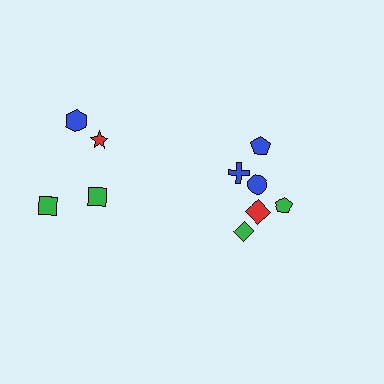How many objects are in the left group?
There are 4 objects.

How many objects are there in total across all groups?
There are 10 objects.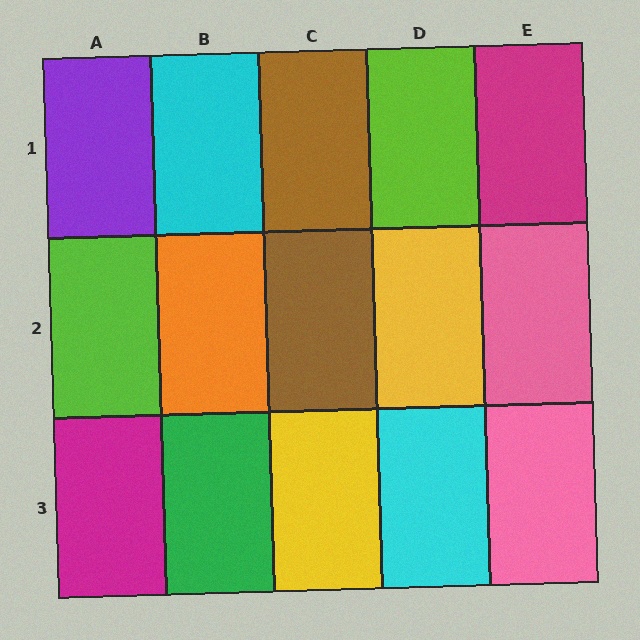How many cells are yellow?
2 cells are yellow.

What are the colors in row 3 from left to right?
Magenta, green, yellow, cyan, pink.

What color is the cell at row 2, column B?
Orange.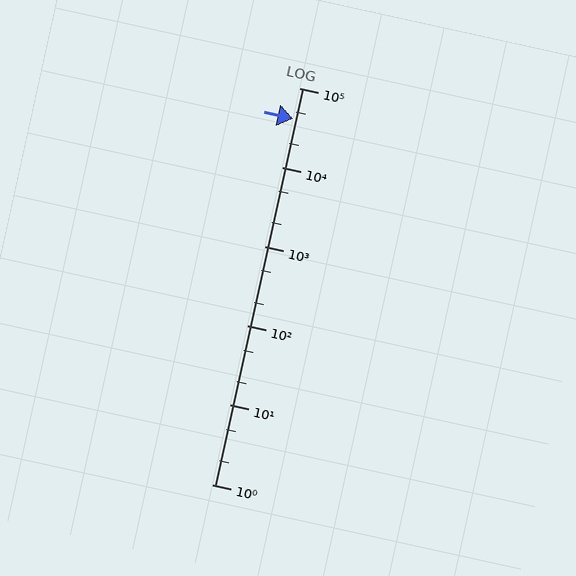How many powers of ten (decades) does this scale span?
The scale spans 5 decades, from 1 to 100000.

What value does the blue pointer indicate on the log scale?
The pointer indicates approximately 41000.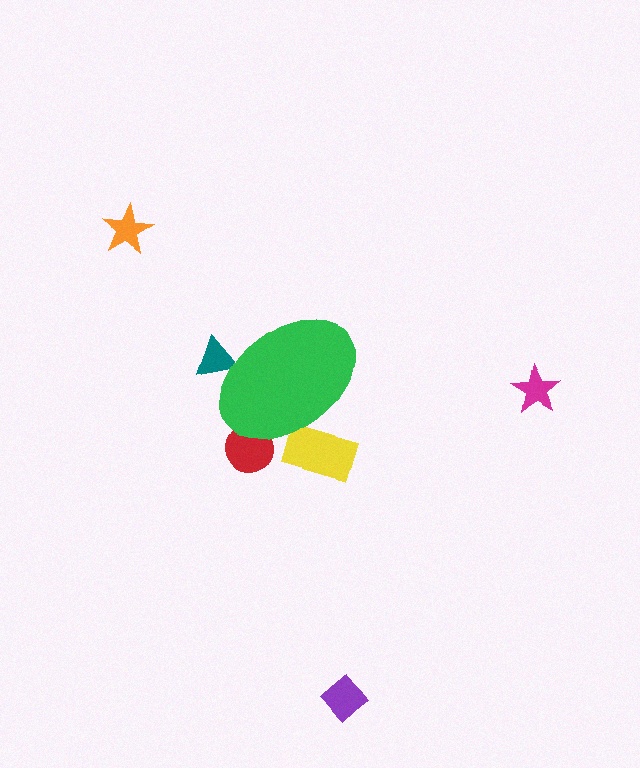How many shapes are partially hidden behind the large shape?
3 shapes are partially hidden.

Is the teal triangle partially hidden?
Yes, the teal triangle is partially hidden behind the green ellipse.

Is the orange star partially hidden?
No, the orange star is fully visible.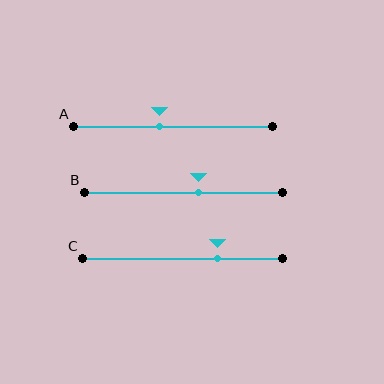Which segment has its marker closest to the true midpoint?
Segment A has its marker closest to the true midpoint.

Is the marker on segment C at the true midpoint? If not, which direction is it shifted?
No, the marker on segment C is shifted to the right by about 18% of the segment length.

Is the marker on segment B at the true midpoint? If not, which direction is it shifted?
No, the marker on segment B is shifted to the right by about 8% of the segment length.